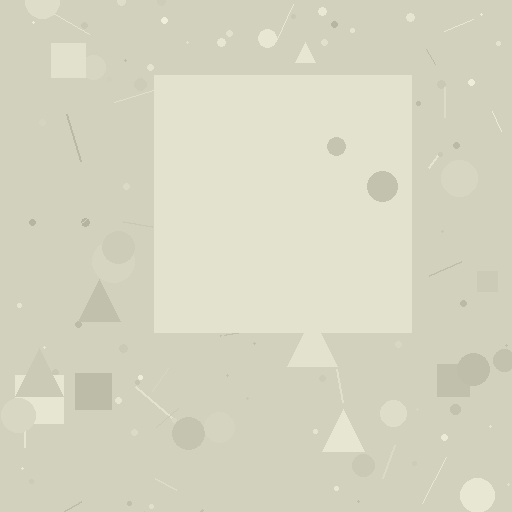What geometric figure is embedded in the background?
A square is embedded in the background.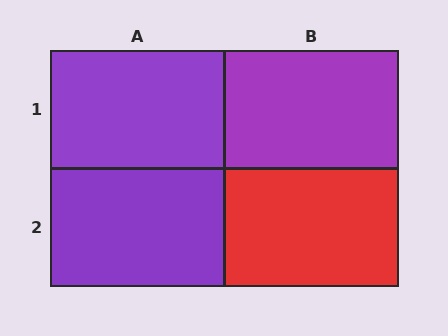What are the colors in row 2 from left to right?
Purple, red.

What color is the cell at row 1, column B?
Purple.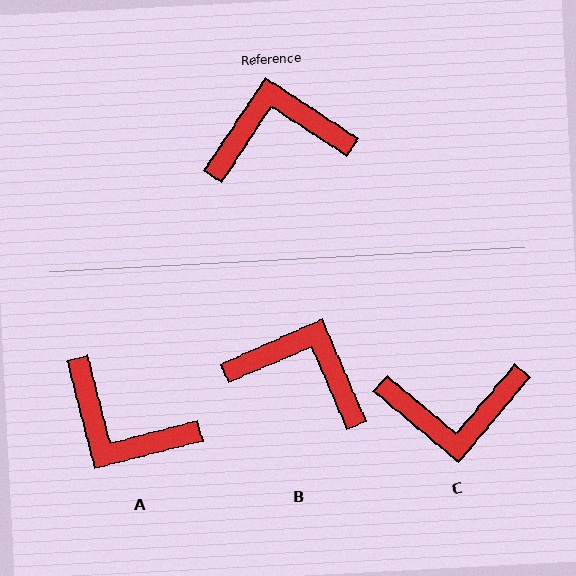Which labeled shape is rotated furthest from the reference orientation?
C, about 173 degrees away.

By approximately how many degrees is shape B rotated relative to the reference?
Approximately 33 degrees clockwise.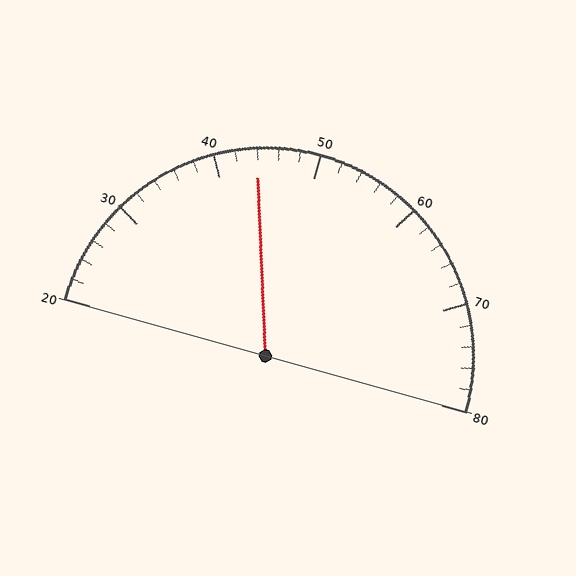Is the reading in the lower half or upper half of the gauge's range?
The reading is in the lower half of the range (20 to 80).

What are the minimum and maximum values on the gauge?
The gauge ranges from 20 to 80.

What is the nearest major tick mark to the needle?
The nearest major tick mark is 40.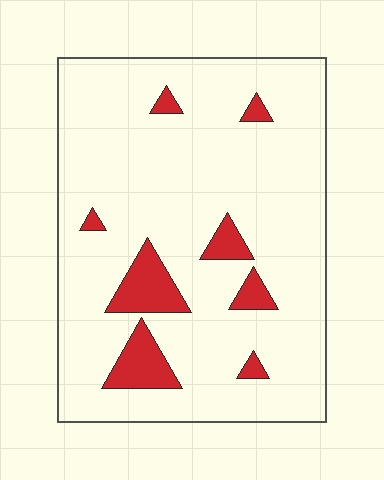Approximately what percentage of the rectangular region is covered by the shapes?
Approximately 10%.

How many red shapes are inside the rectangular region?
8.